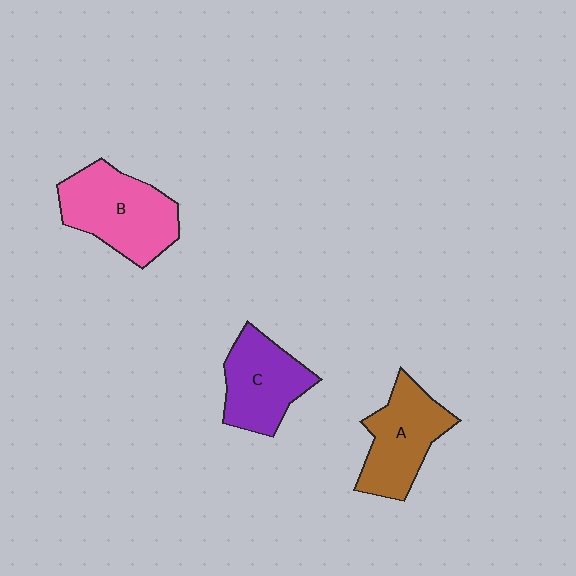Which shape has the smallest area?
Shape C (purple).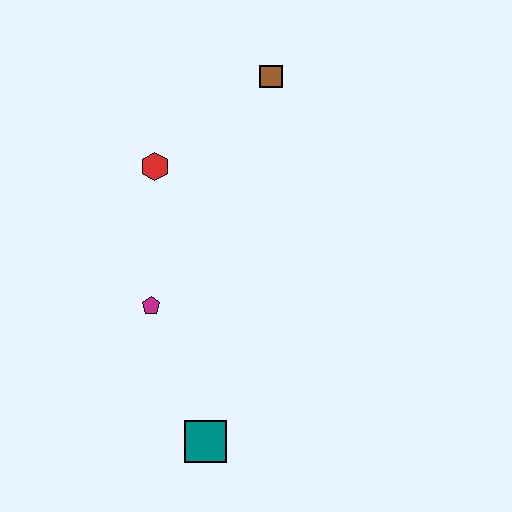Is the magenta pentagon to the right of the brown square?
No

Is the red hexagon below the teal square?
No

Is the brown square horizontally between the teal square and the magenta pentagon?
No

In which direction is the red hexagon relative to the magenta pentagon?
The red hexagon is above the magenta pentagon.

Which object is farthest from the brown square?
The teal square is farthest from the brown square.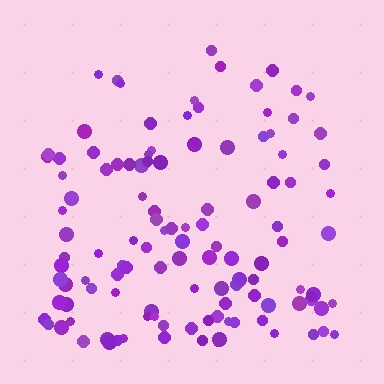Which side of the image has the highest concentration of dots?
The bottom.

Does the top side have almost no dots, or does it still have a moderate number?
Still a moderate number, just noticeably fewer than the bottom.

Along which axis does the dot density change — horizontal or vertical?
Vertical.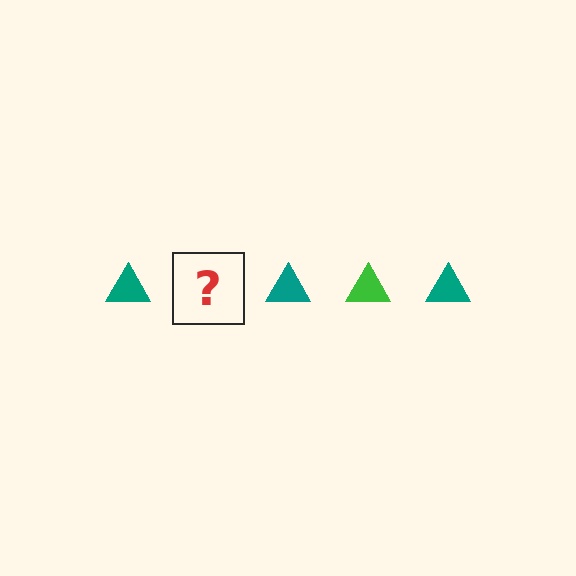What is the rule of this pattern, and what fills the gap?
The rule is that the pattern cycles through teal, green triangles. The gap should be filled with a green triangle.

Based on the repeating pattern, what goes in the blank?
The blank should be a green triangle.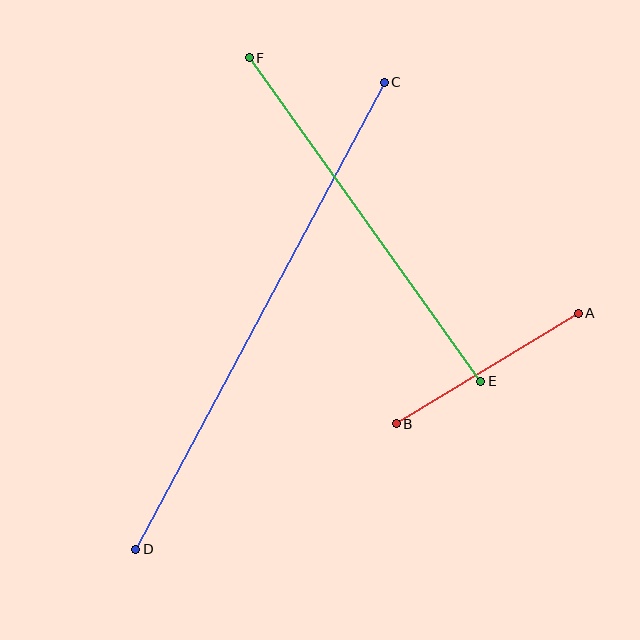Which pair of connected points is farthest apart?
Points C and D are farthest apart.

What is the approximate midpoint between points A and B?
The midpoint is at approximately (487, 368) pixels.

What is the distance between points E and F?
The distance is approximately 398 pixels.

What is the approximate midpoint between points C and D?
The midpoint is at approximately (260, 316) pixels.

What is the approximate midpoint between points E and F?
The midpoint is at approximately (365, 220) pixels.